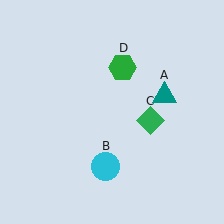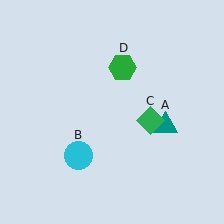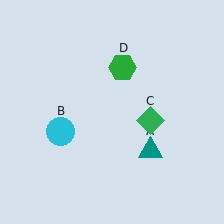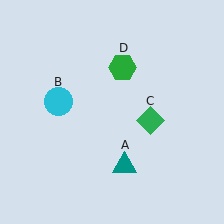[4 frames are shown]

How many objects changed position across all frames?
2 objects changed position: teal triangle (object A), cyan circle (object B).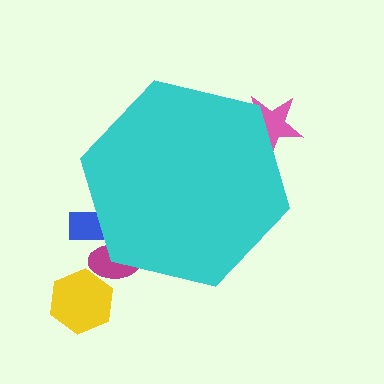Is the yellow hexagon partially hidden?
No, the yellow hexagon is fully visible.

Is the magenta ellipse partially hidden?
Yes, the magenta ellipse is partially hidden behind the cyan hexagon.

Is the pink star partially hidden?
Yes, the pink star is partially hidden behind the cyan hexagon.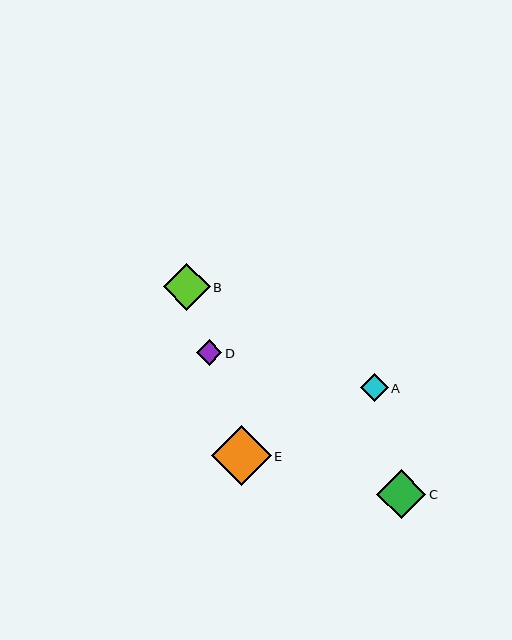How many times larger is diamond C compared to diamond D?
Diamond C is approximately 1.9 times the size of diamond D.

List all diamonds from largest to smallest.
From largest to smallest: E, C, B, A, D.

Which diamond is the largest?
Diamond E is the largest with a size of approximately 60 pixels.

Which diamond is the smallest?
Diamond D is the smallest with a size of approximately 25 pixels.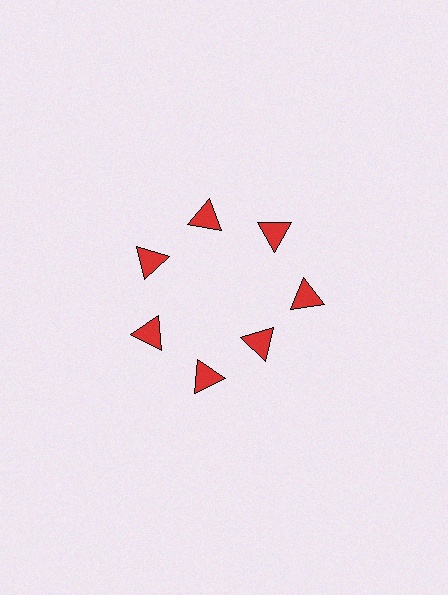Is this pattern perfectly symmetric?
No. The 7 red triangles are arranged in a ring, but one element near the 5 o'clock position is pulled inward toward the center, breaking the 7-fold rotational symmetry.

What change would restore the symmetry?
The symmetry would be restored by moving it outward, back onto the ring so that all 7 triangles sit at equal angles and equal distance from the center.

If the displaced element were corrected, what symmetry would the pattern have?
It would have 7-fold rotational symmetry — the pattern would map onto itself every 51 degrees.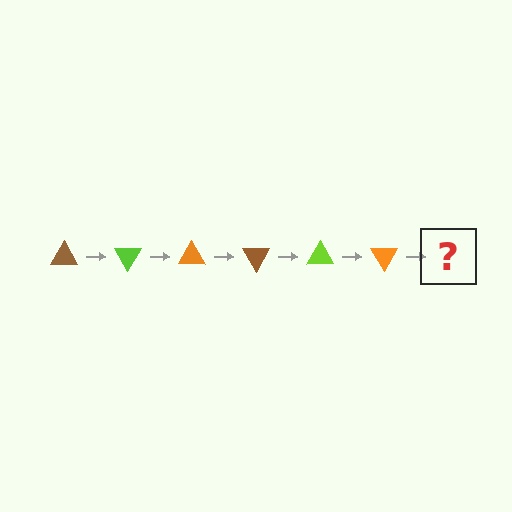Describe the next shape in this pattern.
It should be a brown triangle, rotated 360 degrees from the start.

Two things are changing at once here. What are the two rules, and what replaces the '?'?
The two rules are that it rotates 60 degrees each step and the color cycles through brown, lime, and orange. The '?' should be a brown triangle, rotated 360 degrees from the start.